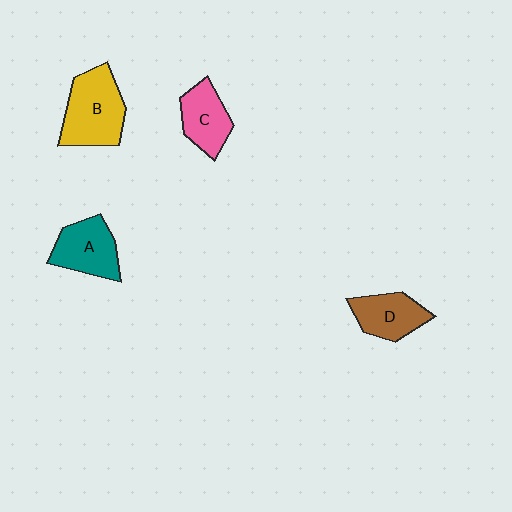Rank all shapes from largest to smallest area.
From largest to smallest: B (yellow), A (teal), D (brown), C (pink).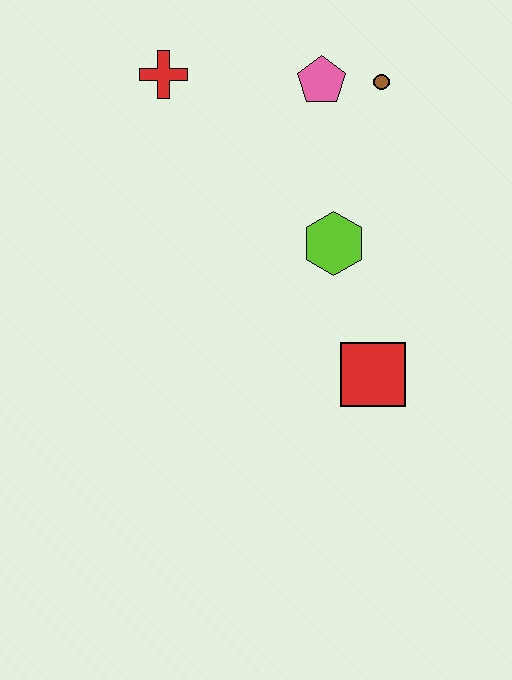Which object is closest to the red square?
The lime hexagon is closest to the red square.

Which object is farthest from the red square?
The red cross is farthest from the red square.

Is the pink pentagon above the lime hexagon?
Yes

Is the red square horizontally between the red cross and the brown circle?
Yes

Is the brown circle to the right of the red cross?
Yes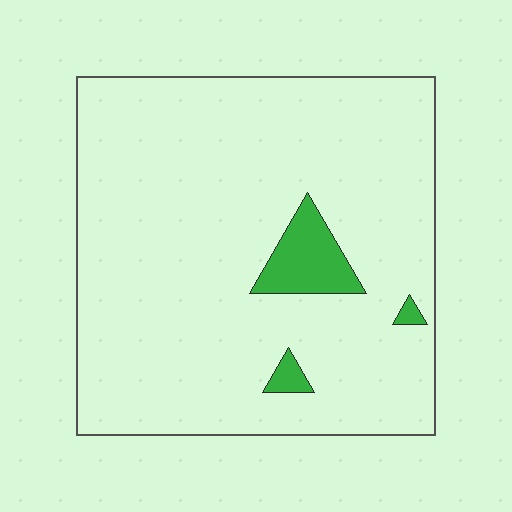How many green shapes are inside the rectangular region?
3.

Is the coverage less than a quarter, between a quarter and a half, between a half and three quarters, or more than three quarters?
Less than a quarter.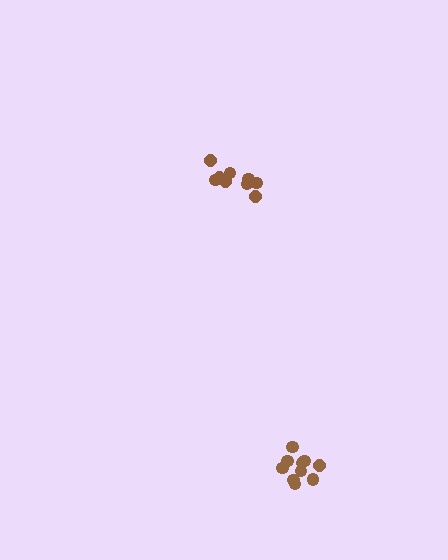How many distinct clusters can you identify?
There are 2 distinct clusters.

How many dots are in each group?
Group 1: 9 dots, Group 2: 10 dots (19 total).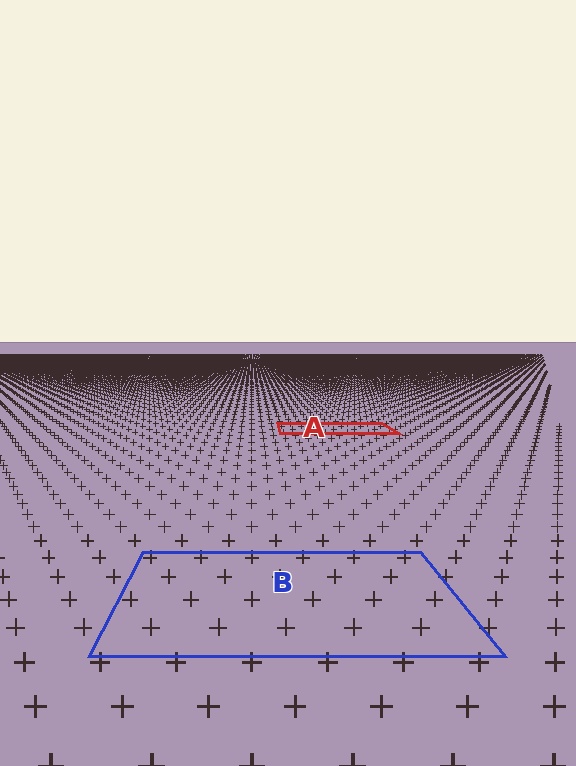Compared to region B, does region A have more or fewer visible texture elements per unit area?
Region A has more texture elements per unit area — they are packed more densely because it is farther away.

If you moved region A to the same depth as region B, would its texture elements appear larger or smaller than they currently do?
They would appear larger. At a closer depth, the same texture elements are projected at a bigger on-screen size.